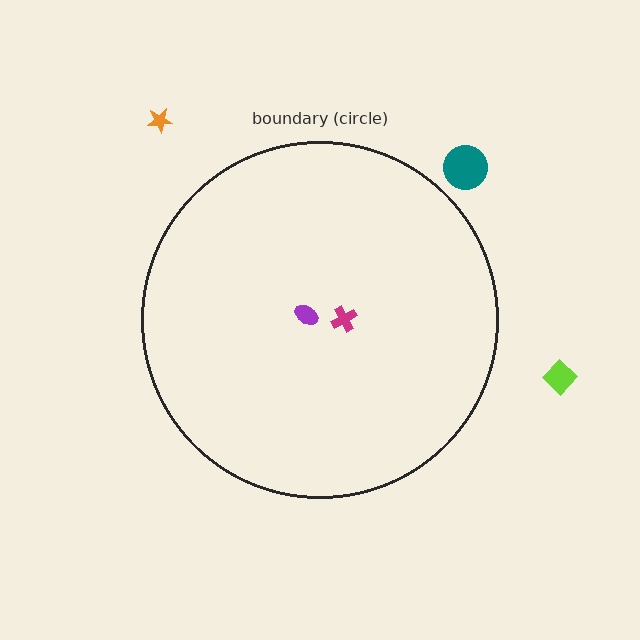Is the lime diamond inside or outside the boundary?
Outside.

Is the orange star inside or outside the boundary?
Outside.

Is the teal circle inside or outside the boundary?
Outside.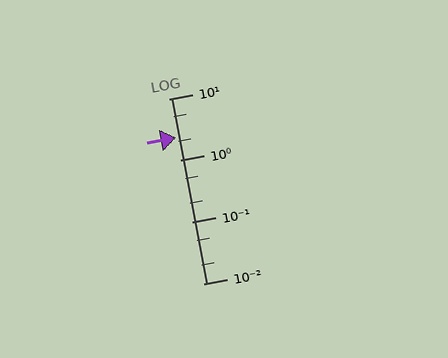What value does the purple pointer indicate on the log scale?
The pointer indicates approximately 2.3.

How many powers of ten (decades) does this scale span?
The scale spans 3 decades, from 0.01 to 10.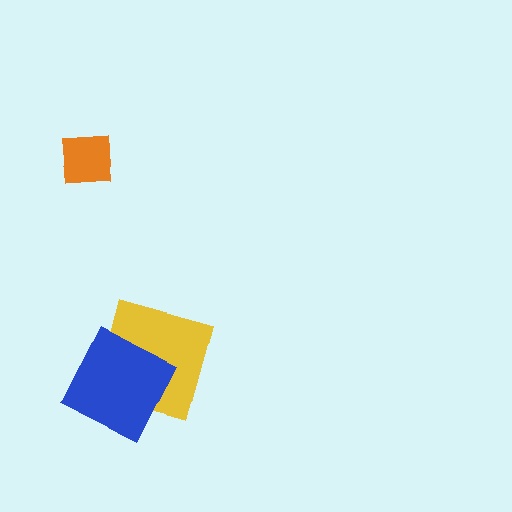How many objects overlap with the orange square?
0 objects overlap with the orange square.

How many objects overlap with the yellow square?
1 object overlaps with the yellow square.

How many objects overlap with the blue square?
1 object overlaps with the blue square.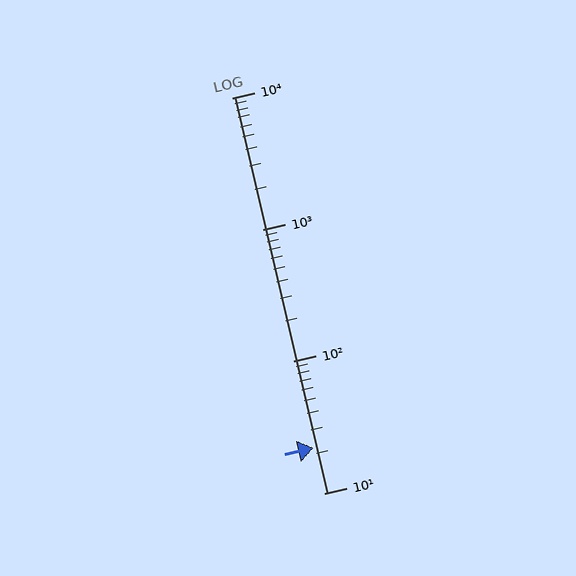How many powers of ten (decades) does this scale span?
The scale spans 3 decades, from 10 to 10000.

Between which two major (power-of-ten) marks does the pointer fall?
The pointer is between 10 and 100.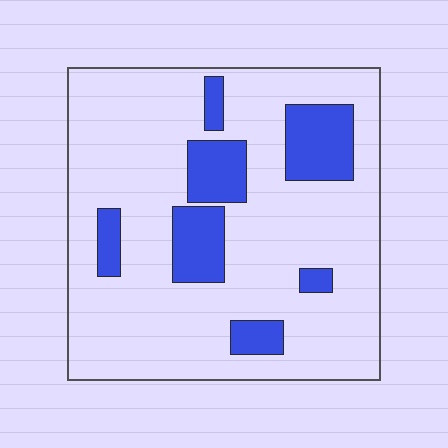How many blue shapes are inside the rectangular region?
7.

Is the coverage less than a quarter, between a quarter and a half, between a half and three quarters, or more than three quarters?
Less than a quarter.